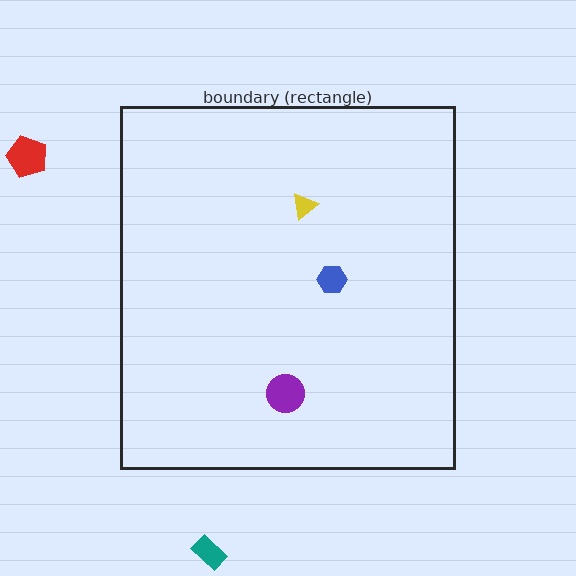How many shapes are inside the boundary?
3 inside, 2 outside.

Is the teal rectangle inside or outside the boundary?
Outside.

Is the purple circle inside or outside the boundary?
Inside.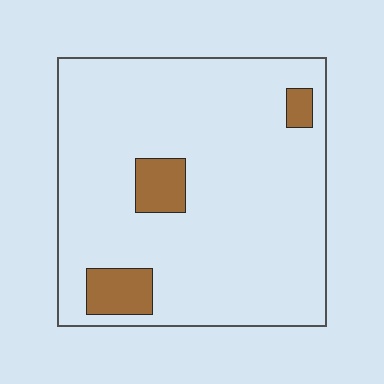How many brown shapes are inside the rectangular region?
3.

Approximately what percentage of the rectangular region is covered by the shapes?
Approximately 10%.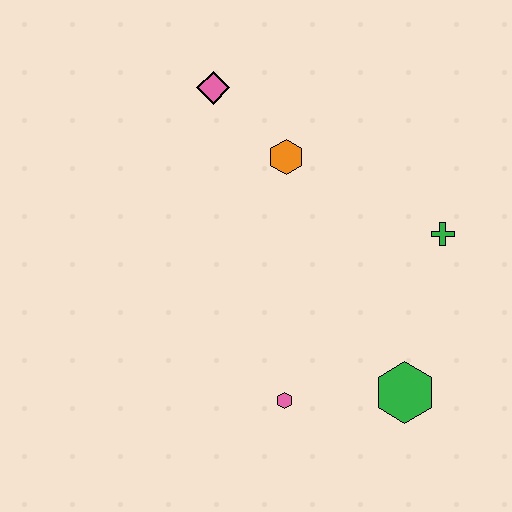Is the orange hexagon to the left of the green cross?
Yes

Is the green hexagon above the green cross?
No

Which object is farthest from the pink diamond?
The green hexagon is farthest from the pink diamond.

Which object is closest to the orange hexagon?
The pink diamond is closest to the orange hexagon.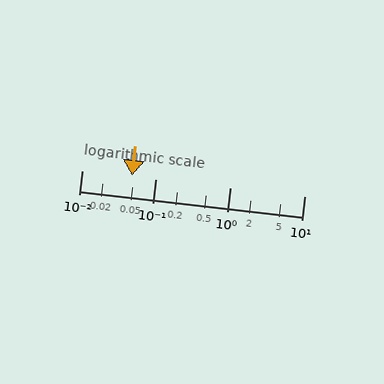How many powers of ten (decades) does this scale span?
The scale spans 3 decades, from 0.01 to 10.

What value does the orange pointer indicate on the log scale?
The pointer indicates approximately 0.047.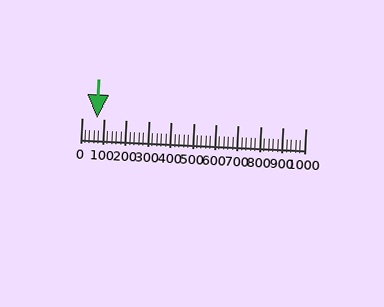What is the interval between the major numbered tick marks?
The major tick marks are spaced 100 units apart.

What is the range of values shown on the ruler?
The ruler shows values from 0 to 1000.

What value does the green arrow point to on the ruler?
The green arrow points to approximately 68.